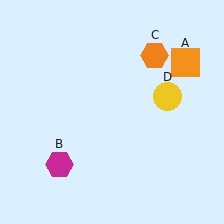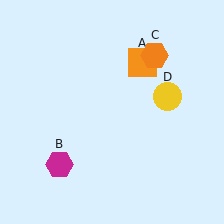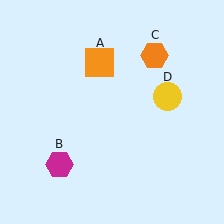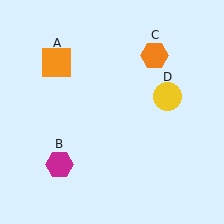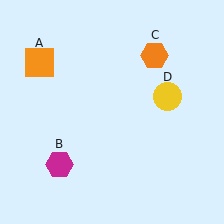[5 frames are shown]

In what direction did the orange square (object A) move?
The orange square (object A) moved left.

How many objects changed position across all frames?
1 object changed position: orange square (object A).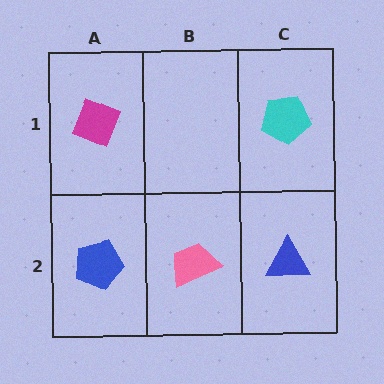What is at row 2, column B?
A pink trapezoid.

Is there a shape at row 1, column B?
No, that cell is empty.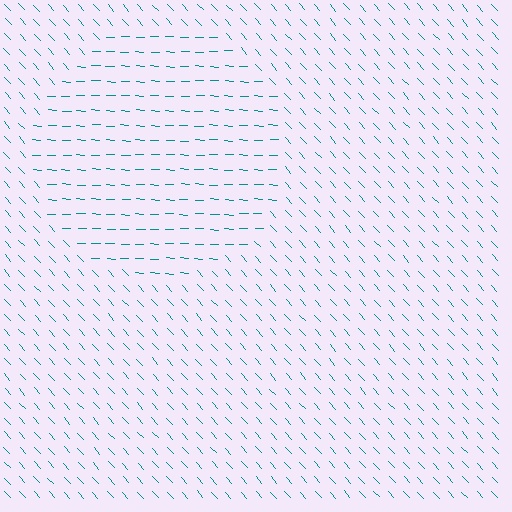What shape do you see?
I see a circle.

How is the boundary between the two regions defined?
The boundary is defined purely by a change in line orientation (approximately 45 degrees difference). All lines are the same color and thickness.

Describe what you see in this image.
The image is filled with small teal line segments. A circle region in the image has lines oriented differently from the surrounding lines, creating a visible texture boundary.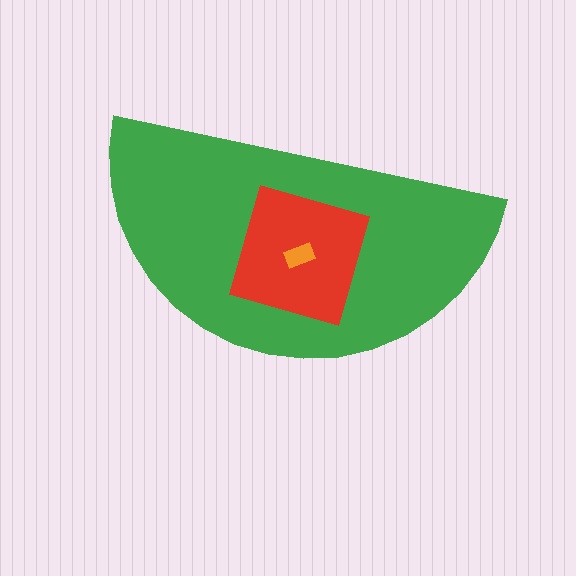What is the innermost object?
The orange rectangle.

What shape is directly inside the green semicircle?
The red square.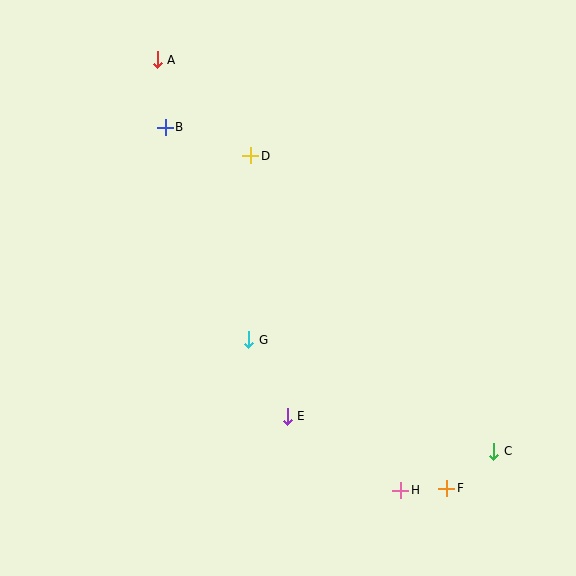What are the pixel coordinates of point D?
Point D is at (251, 156).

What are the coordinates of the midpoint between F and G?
The midpoint between F and G is at (348, 414).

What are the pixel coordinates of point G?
Point G is at (248, 340).